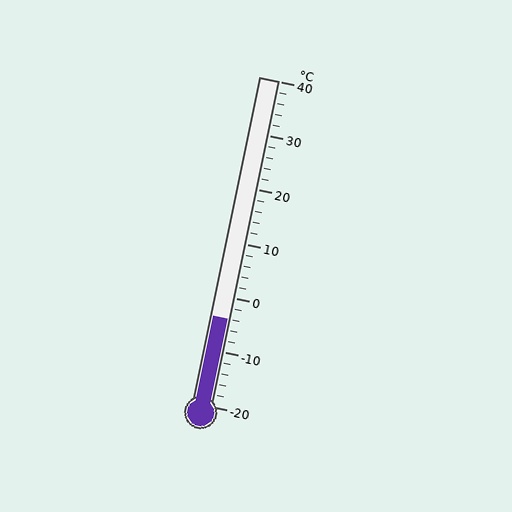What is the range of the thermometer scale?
The thermometer scale ranges from -20°C to 40°C.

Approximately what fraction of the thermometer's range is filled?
The thermometer is filled to approximately 25% of its range.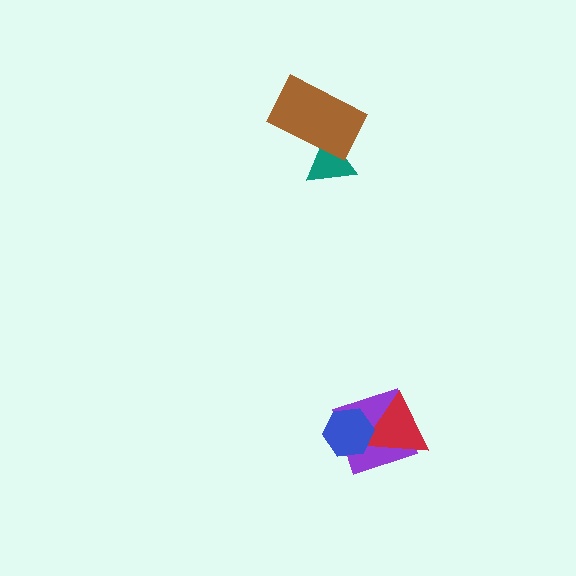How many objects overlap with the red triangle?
2 objects overlap with the red triangle.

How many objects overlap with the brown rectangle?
1 object overlaps with the brown rectangle.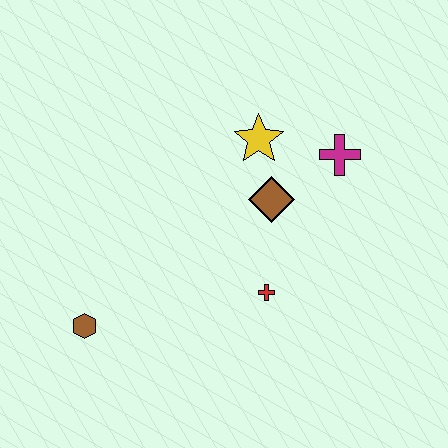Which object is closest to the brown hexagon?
The red cross is closest to the brown hexagon.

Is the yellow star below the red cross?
No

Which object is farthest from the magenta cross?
The brown hexagon is farthest from the magenta cross.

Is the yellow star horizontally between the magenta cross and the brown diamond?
No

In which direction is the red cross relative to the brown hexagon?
The red cross is to the right of the brown hexagon.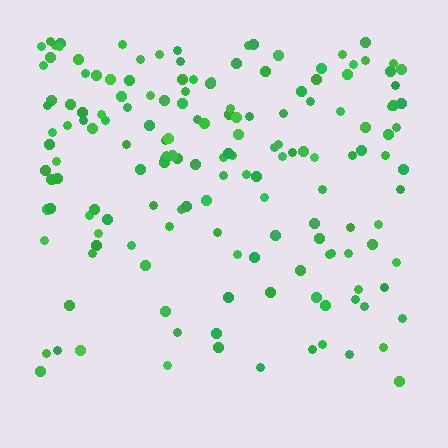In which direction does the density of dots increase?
From bottom to top, with the top side densest.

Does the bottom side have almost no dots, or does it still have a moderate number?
Still a moderate number, just noticeably fewer than the top.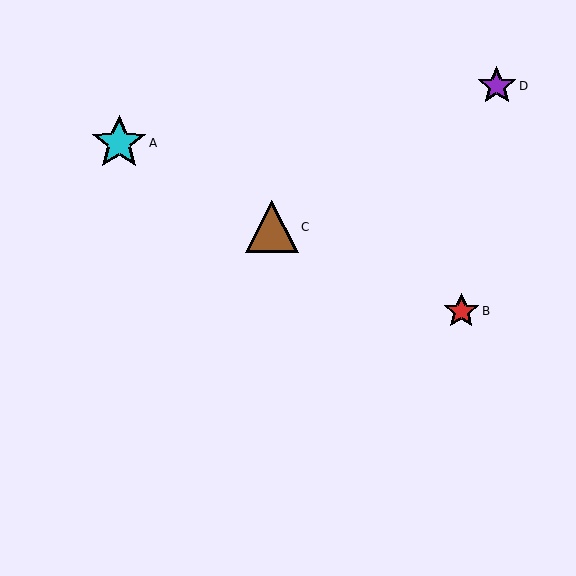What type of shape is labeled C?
Shape C is a brown triangle.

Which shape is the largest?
The cyan star (labeled A) is the largest.